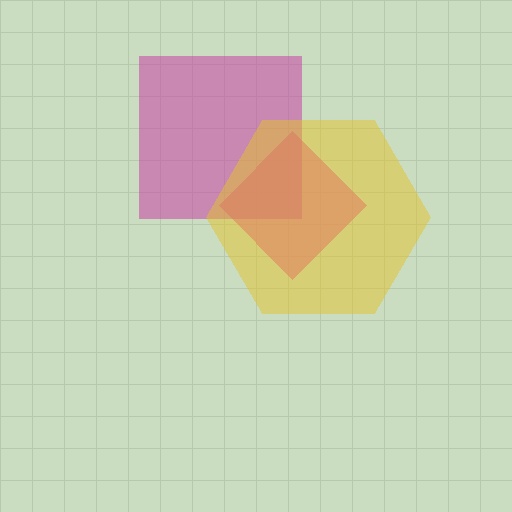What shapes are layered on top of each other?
The layered shapes are: a pink diamond, a magenta square, a yellow hexagon.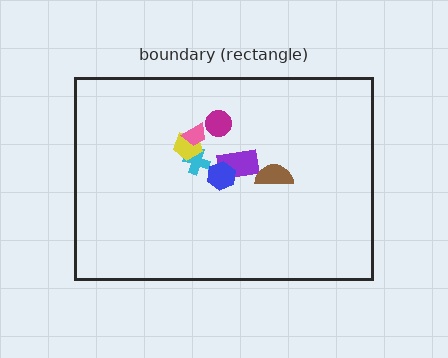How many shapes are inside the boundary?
7 inside, 0 outside.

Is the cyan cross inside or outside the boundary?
Inside.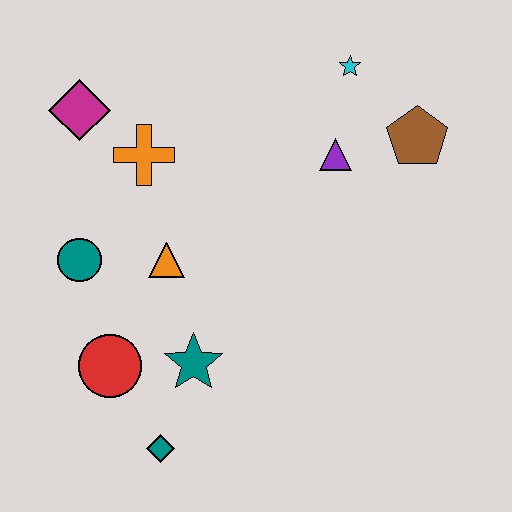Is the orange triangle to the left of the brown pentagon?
Yes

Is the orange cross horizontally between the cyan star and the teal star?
No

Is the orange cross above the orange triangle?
Yes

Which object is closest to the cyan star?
The purple triangle is closest to the cyan star.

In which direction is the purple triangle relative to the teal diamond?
The purple triangle is above the teal diamond.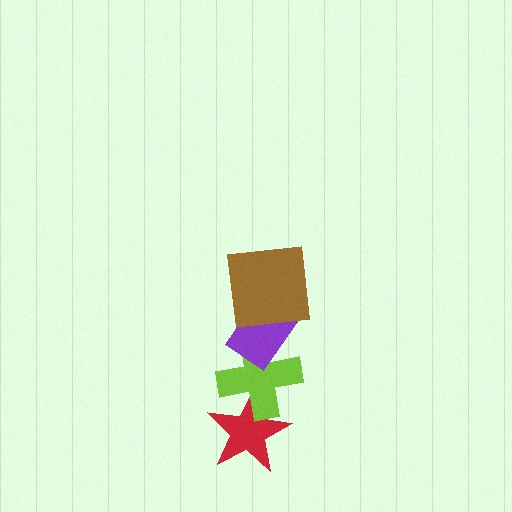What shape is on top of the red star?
The lime cross is on top of the red star.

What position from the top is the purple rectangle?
The purple rectangle is 2nd from the top.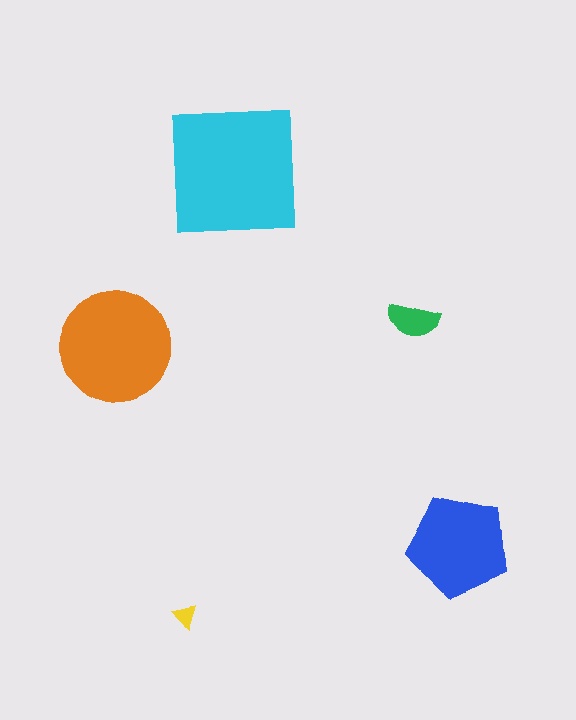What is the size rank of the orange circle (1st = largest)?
2nd.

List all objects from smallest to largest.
The yellow triangle, the green semicircle, the blue pentagon, the orange circle, the cyan square.